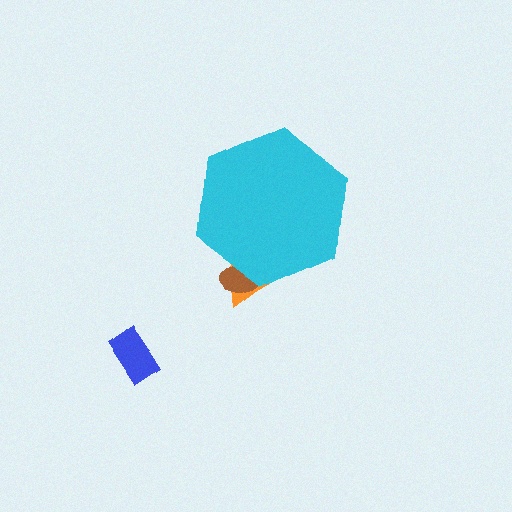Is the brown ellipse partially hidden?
Yes, the brown ellipse is partially hidden behind the cyan hexagon.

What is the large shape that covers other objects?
A cyan hexagon.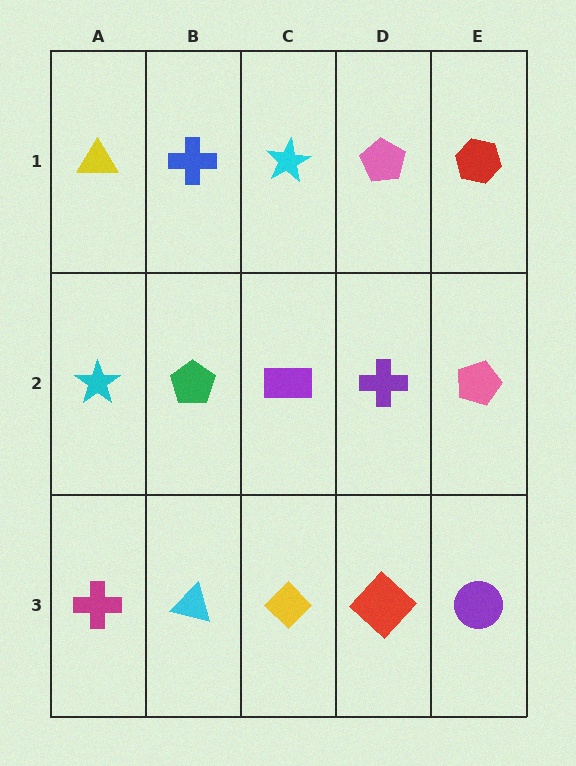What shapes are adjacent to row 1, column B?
A green pentagon (row 2, column B), a yellow triangle (row 1, column A), a cyan star (row 1, column C).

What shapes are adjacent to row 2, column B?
A blue cross (row 1, column B), a cyan triangle (row 3, column B), a cyan star (row 2, column A), a purple rectangle (row 2, column C).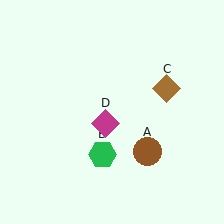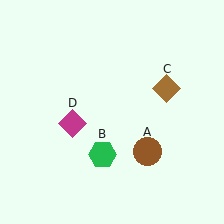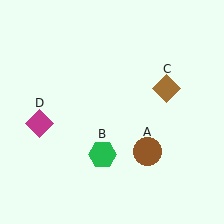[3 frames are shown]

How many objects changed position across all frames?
1 object changed position: magenta diamond (object D).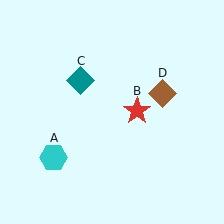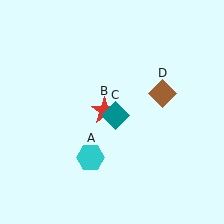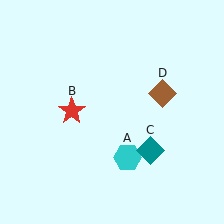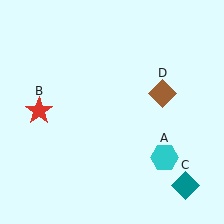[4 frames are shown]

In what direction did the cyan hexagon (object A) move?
The cyan hexagon (object A) moved right.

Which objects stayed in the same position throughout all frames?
Brown diamond (object D) remained stationary.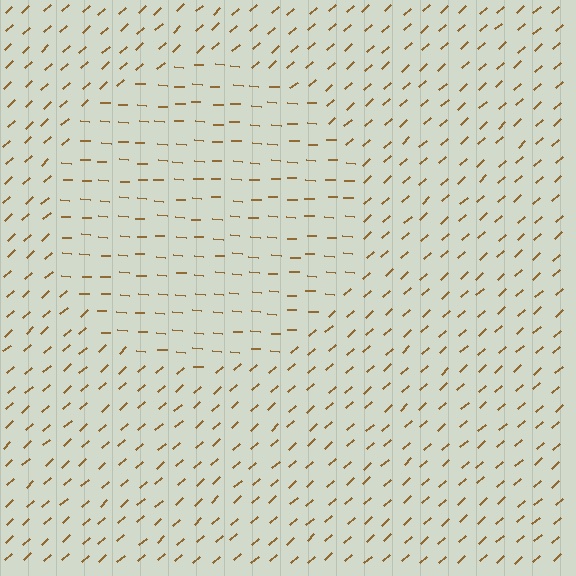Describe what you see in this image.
The image is filled with small brown line segments. A circle region in the image has lines oriented differently from the surrounding lines, creating a visible texture boundary.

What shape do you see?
I see a circle.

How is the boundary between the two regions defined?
The boundary is defined purely by a change in line orientation (approximately 45 degrees difference). All lines are the same color and thickness.